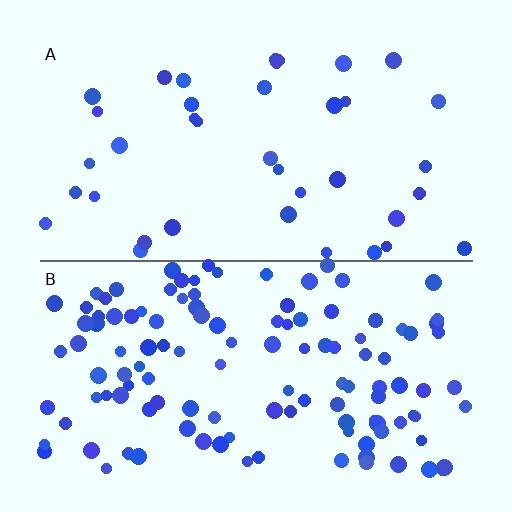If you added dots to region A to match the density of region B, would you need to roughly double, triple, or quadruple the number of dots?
Approximately triple.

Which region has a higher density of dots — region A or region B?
B (the bottom).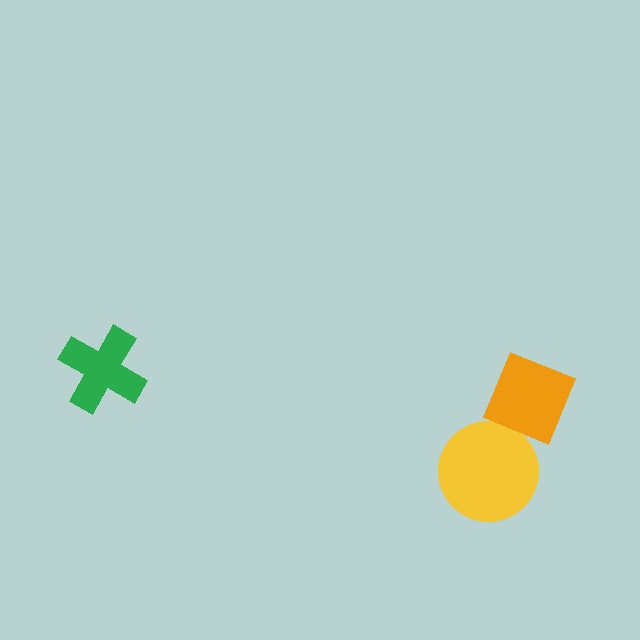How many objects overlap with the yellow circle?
1 object overlaps with the yellow circle.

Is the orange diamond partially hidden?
No, no other shape covers it.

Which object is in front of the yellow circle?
The orange diamond is in front of the yellow circle.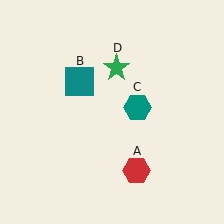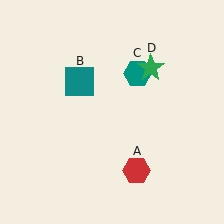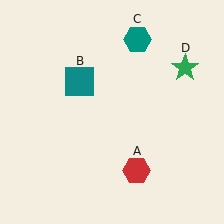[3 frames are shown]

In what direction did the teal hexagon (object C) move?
The teal hexagon (object C) moved up.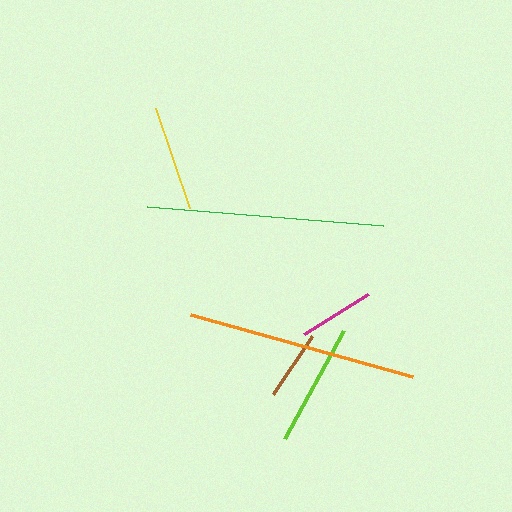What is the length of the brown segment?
The brown segment is approximately 70 pixels long.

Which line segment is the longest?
The green line is the longest at approximately 237 pixels.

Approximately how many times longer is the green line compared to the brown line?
The green line is approximately 3.4 times the length of the brown line.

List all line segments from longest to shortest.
From longest to shortest: green, orange, lime, yellow, magenta, brown.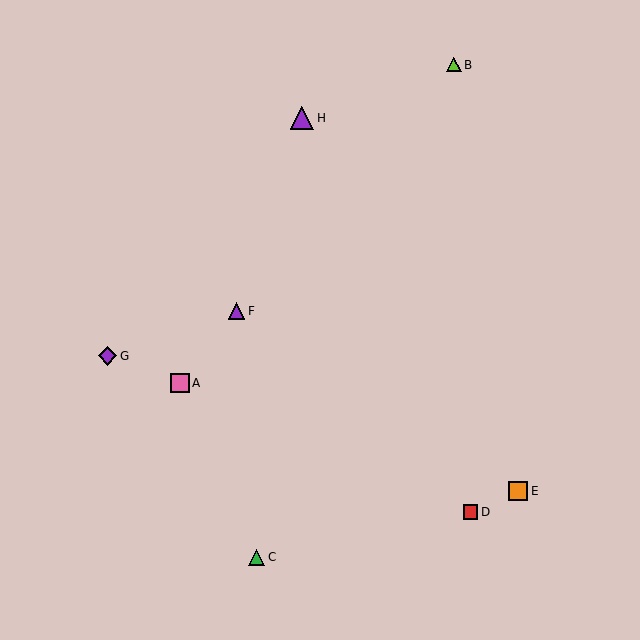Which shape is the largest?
The purple triangle (labeled H) is the largest.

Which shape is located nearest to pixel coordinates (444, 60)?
The lime triangle (labeled B) at (454, 65) is nearest to that location.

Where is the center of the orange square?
The center of the orange square is at (518, 491).